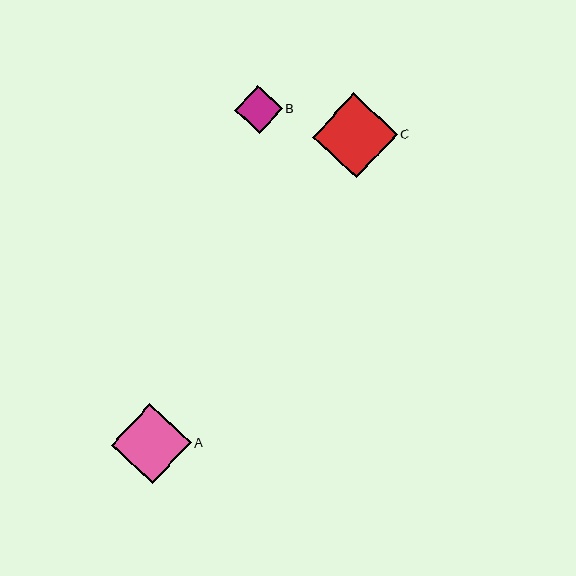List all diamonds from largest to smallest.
From largest to smallest: C, A, B.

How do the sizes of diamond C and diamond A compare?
Diamond C and diamond A are approximately the same size.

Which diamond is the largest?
Diamond C is the largest with a size of approximately 85 pixels.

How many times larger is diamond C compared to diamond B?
Diamond C is approximately 1.8 times the size of diamond B.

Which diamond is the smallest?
Diamond B is the smallest with a size of approximately 48 pixels.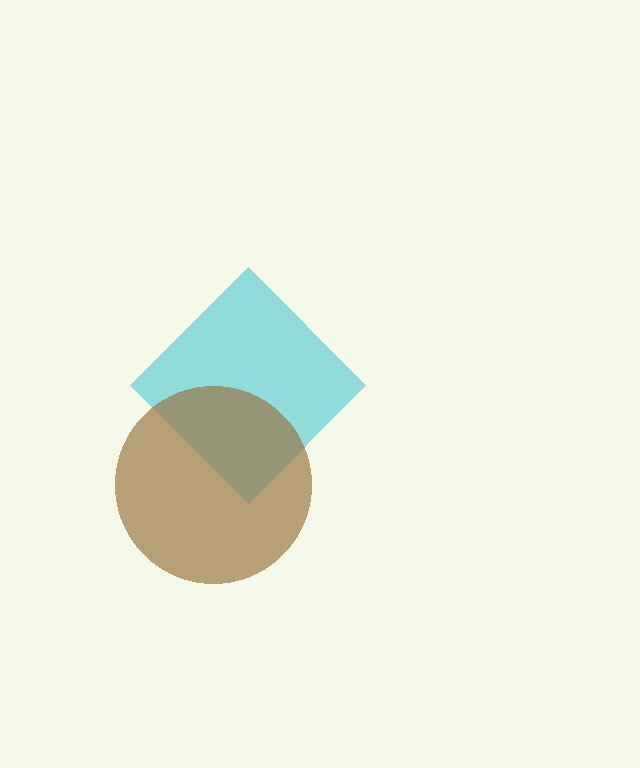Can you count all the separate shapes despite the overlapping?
Yes, there are 2 separate shapes.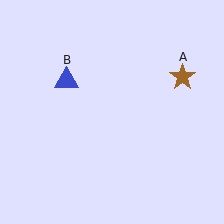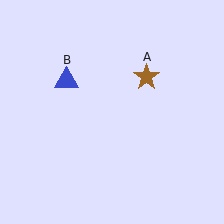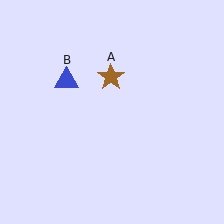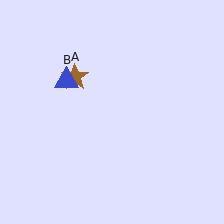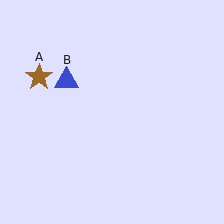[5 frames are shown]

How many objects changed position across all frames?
1 object changed position: brown star (object A).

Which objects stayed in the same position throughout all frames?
Blue triangle (object B) remained stationary.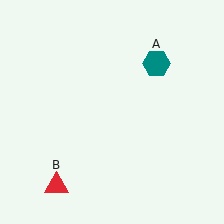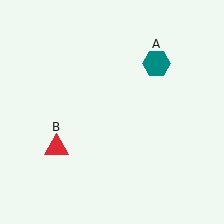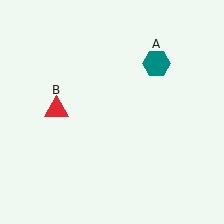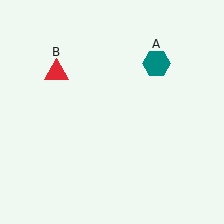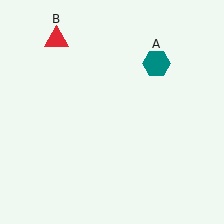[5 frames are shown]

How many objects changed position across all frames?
1 object changed position: red triangle (object B).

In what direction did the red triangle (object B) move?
The red triangle (object B) moved up.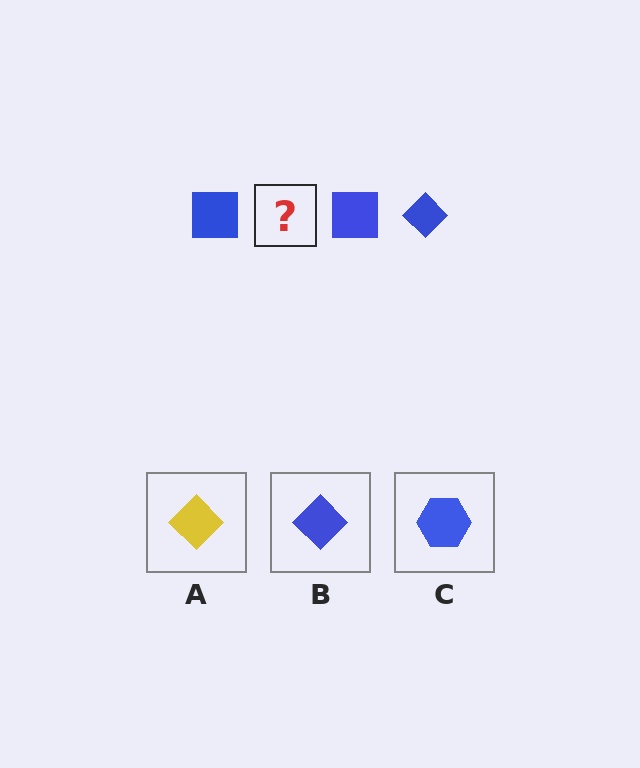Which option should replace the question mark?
Option B.